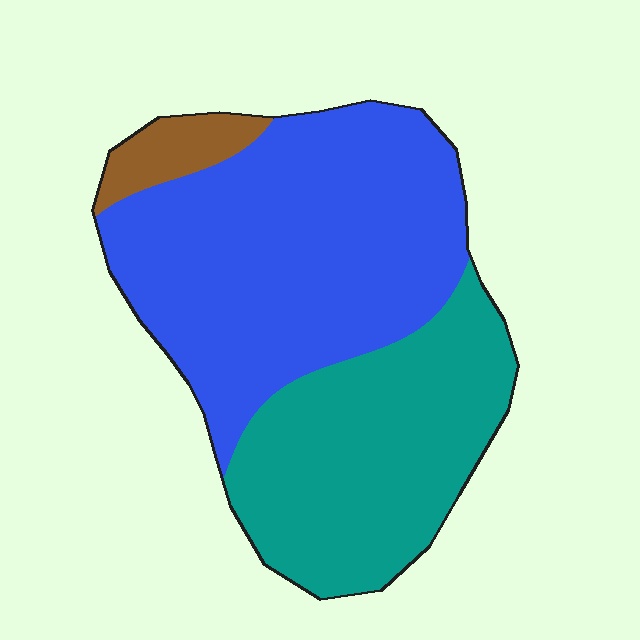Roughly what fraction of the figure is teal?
Teal covers 39% of the figure.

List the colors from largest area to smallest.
From largest to smallest: blue, teal, brown.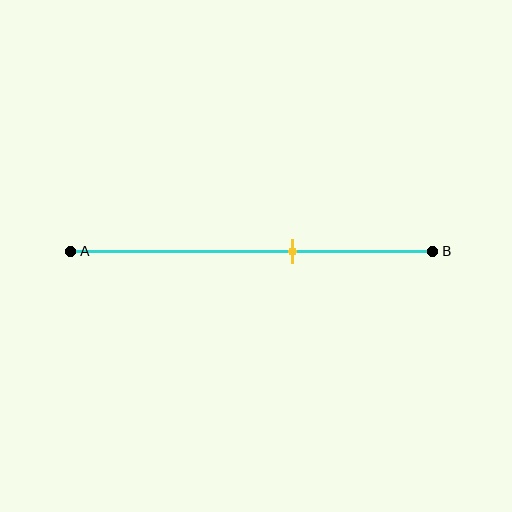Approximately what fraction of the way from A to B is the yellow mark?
The yellow mark is approximately 60% of the way from A to B.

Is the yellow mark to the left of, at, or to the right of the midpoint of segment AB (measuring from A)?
The yellow mark is to the right of the midpoint of segment AB.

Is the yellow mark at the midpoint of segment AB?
No, the mark is at about 60% from A, not at the 50% midpoint.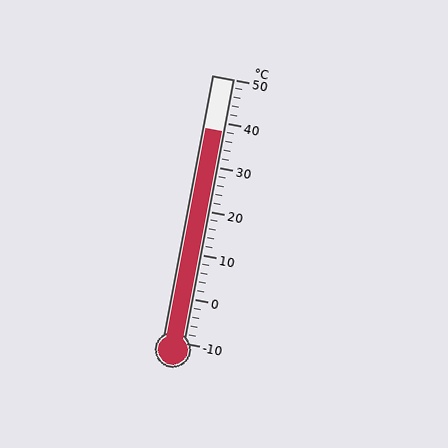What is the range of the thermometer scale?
The thermometer scale ranges from -10°C to 50°C.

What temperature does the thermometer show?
The thermometer shows approximately 38°C.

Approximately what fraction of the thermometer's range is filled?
The thermometer is filled to approximately 80% of its range.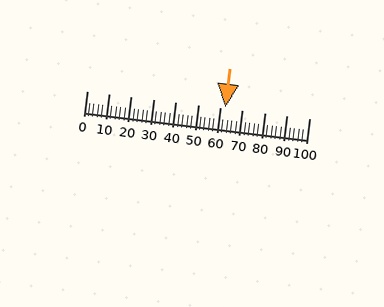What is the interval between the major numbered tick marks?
The major tick marks are spaced 10 units apart.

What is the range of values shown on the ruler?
The ruler shows values from 0 to 100.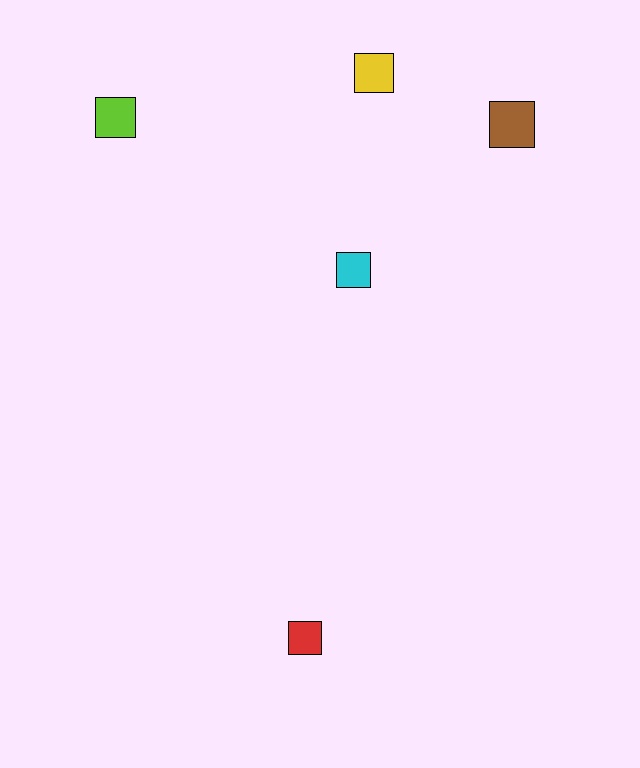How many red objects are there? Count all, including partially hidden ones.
There is 1 red object.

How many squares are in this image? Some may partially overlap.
There are 5 squares.